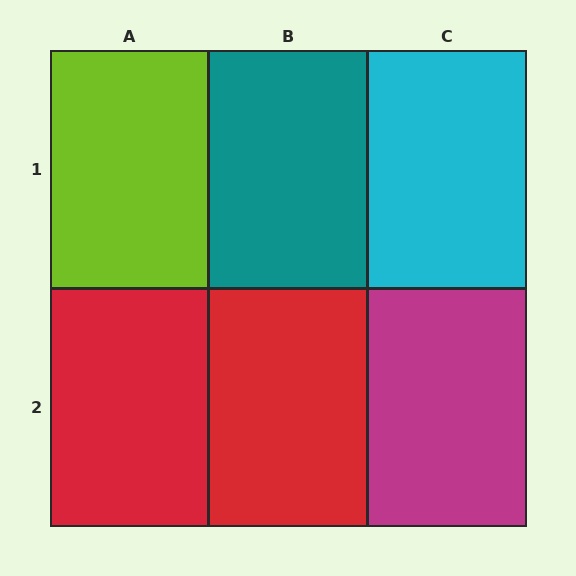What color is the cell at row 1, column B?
Teal.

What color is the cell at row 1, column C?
Cyan.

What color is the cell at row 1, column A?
Lime.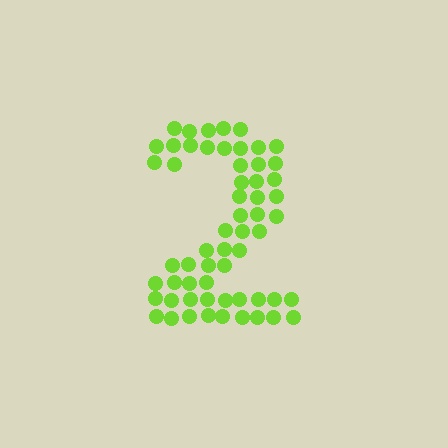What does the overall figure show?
The overall figure shows the digit 2.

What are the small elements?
The small elements are circles.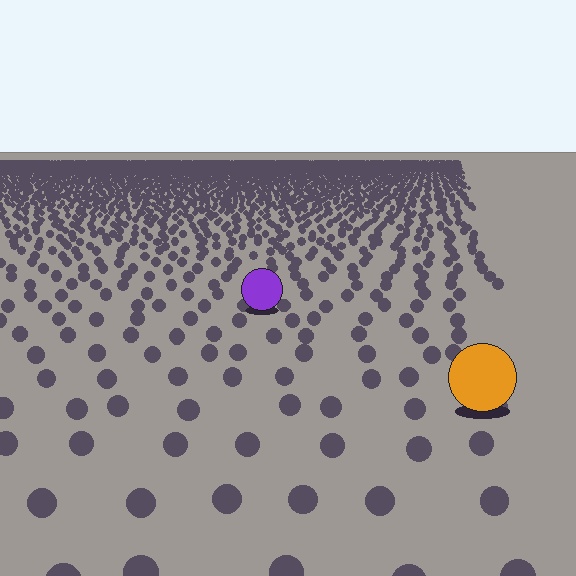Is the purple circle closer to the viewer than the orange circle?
No. The orange circle is closer — you can tell from the texture gradient: the ground texture is coarser near it.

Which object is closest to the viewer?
The orange circle is closest. The texture marks near it are larger and more spread out.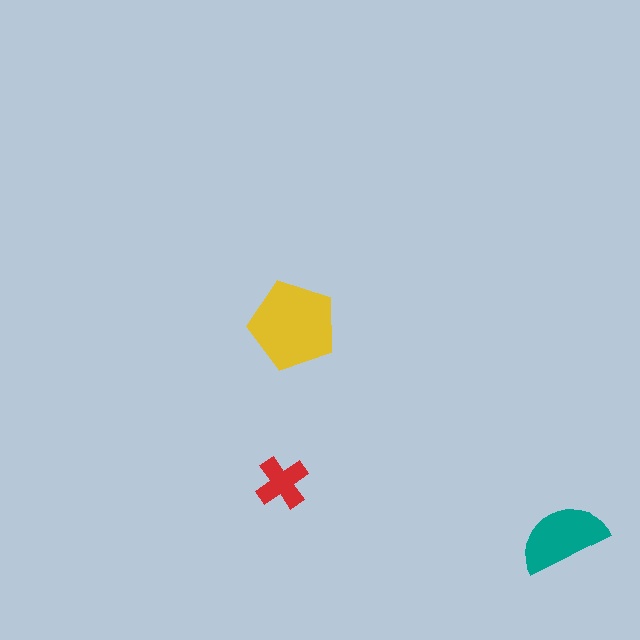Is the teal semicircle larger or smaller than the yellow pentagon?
Smaller.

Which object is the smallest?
The red cross.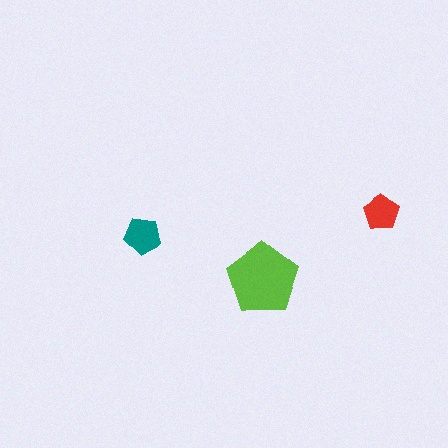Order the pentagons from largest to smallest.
the lime one, the teal one, the red one.